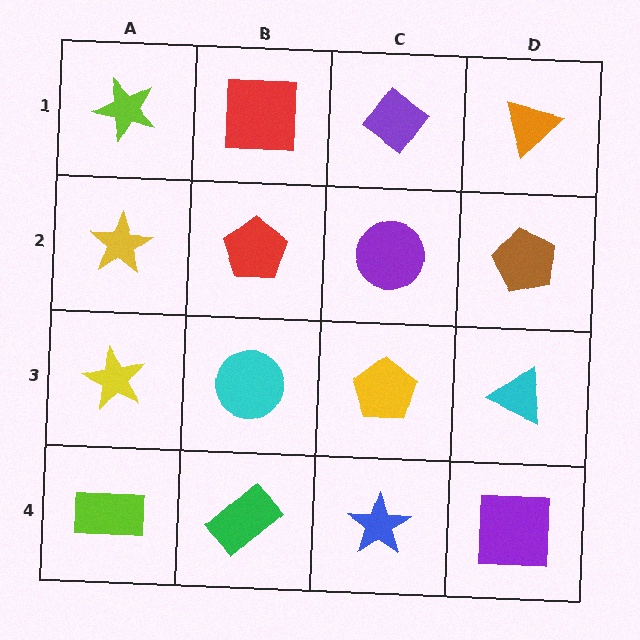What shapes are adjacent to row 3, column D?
A brown pentagon (row 2, column D), a purple square (row 4, column D), a yellow pentagon (row 3, column C).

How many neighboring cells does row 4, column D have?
2.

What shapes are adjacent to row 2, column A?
A lime star (row 1, column A), a yellow star (row 3, column A), a red pentagon (row 2, column B).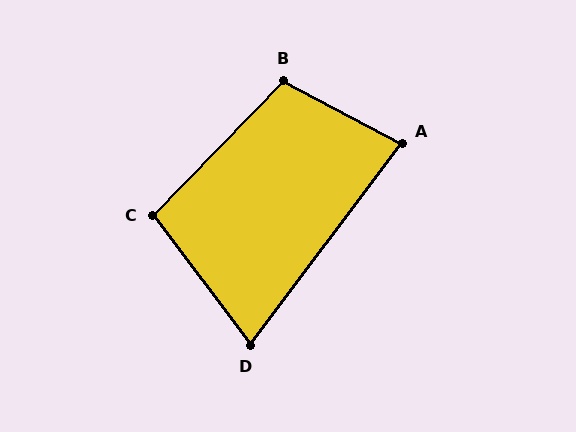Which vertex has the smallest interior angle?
D, at approximately 74 degrees.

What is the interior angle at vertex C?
Approximately 99 degrees (obtuse).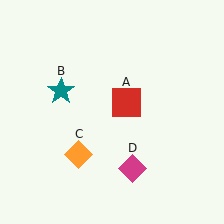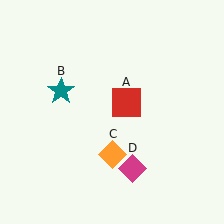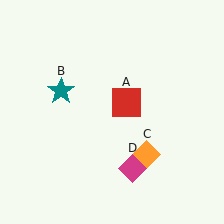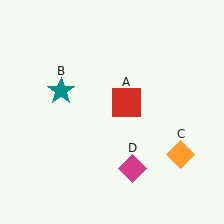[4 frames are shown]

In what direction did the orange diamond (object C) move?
The orange diamond (object C) moved right.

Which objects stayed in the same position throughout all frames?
Red square (object A) and teal star (object B) and magenta diamond (object D) remained stationary.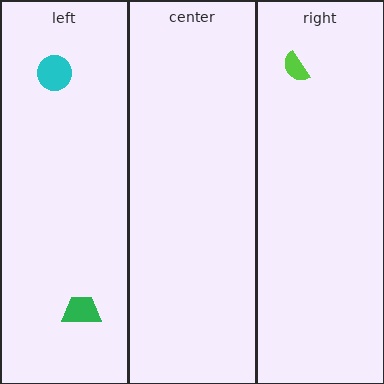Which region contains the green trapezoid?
The left region.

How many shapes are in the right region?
1.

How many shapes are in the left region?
2.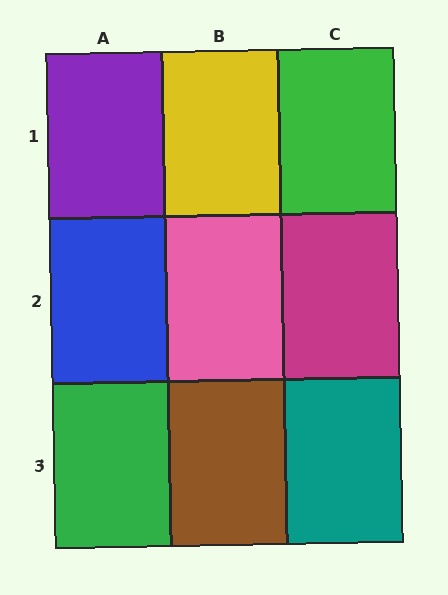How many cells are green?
2 cells are green.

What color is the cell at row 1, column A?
Purple.